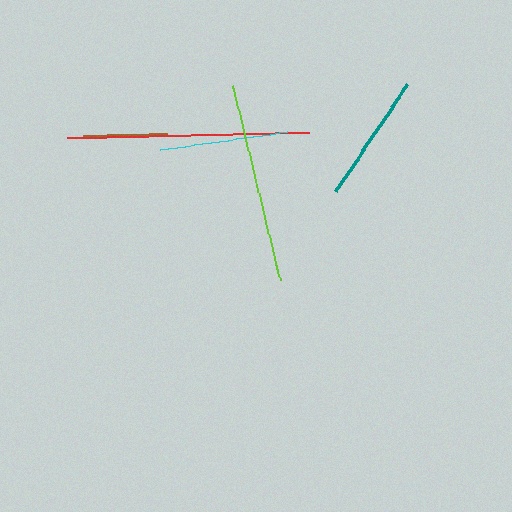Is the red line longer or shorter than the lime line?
The red line is longer than the lime line.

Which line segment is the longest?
The red line is the longest at approximately 242 pixels.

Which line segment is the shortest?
The brown line is the shortest at approximately 84 pixels.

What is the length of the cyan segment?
The cyan segment is approximately 128 pixels long.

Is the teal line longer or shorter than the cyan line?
The teal line is longer than the cyan line.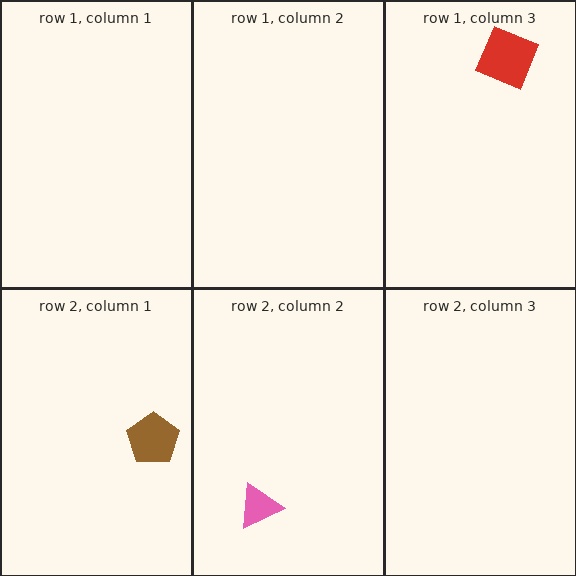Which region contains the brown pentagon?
The row 2, column 1 region.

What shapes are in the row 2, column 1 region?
The brown pentagon.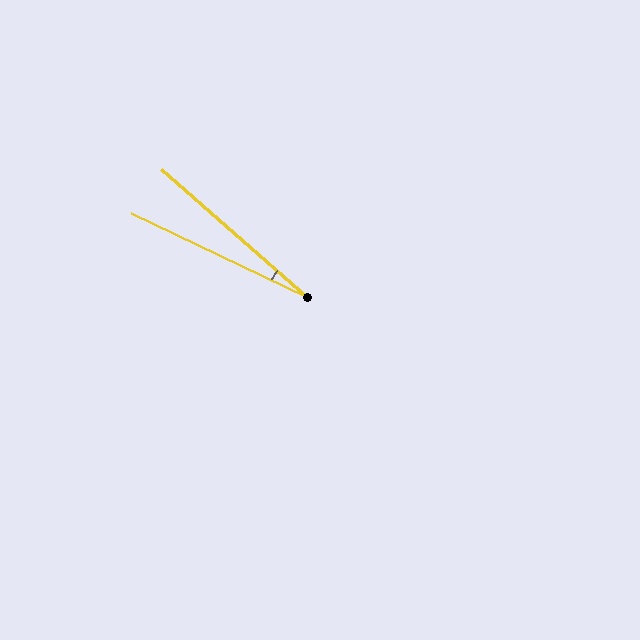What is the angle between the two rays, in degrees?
Approximately 16 degrees.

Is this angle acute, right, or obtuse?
It is acute.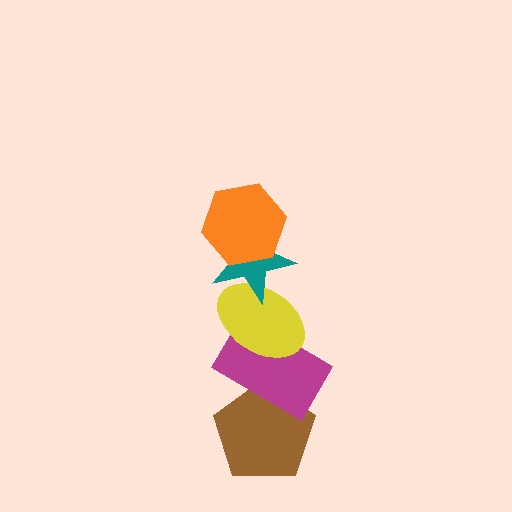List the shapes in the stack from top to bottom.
From top to bottom: the orange hexagon, the teal star, the yellow ellipse, the magenta rectangle, the brown pentagon.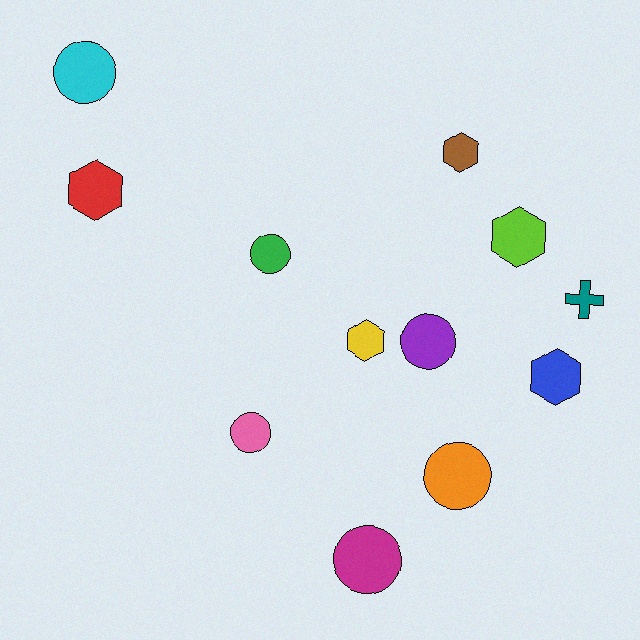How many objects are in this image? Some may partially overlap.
There are 12 objects.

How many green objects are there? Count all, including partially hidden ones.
There is 1 green object.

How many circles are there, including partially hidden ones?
There are 6 circles.